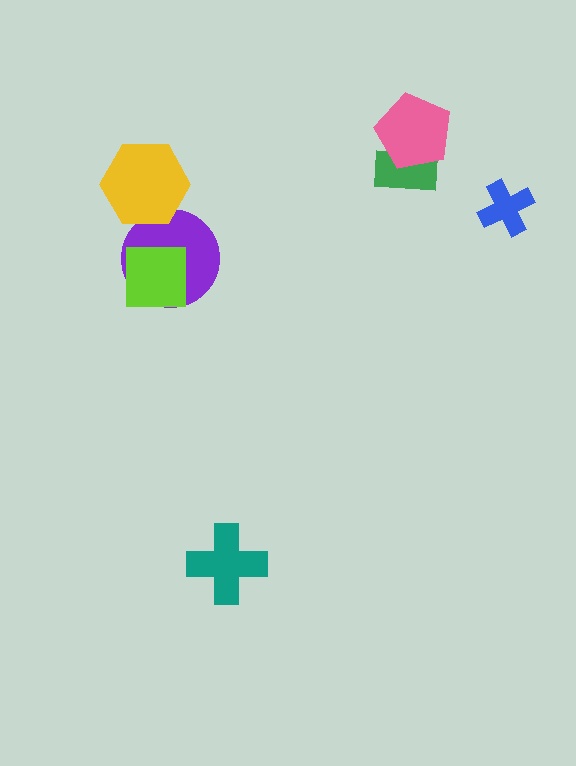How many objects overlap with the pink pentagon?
1 object overlaps with the pink pentagon.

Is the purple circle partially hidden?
Yes, it is partially covered by another shape.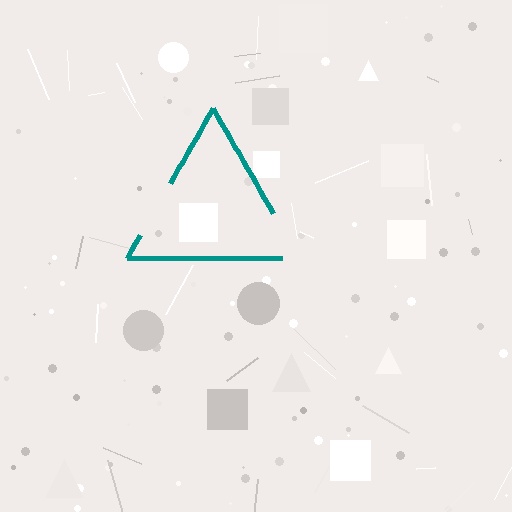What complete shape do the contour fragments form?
The contour fragments form a triangle.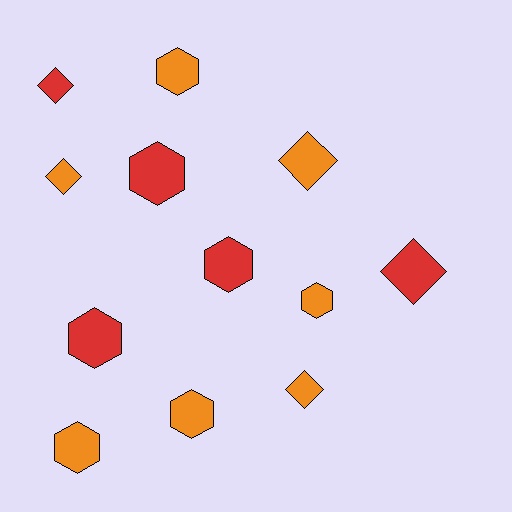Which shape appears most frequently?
Hexagon, with 7 objects.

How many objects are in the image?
There are 12 objects.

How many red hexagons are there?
There are 3 red hexagons.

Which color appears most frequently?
Orange, with 7 objects.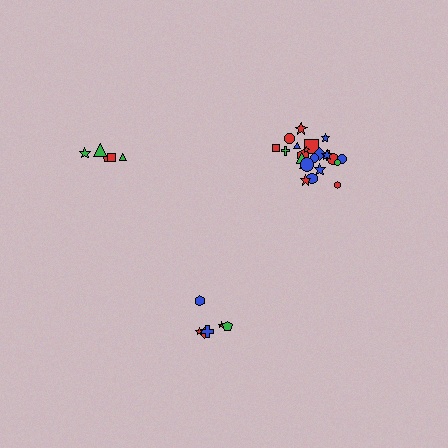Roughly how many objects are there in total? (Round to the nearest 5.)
Roughly 35 objects in total.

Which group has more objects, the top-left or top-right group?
The top-right group.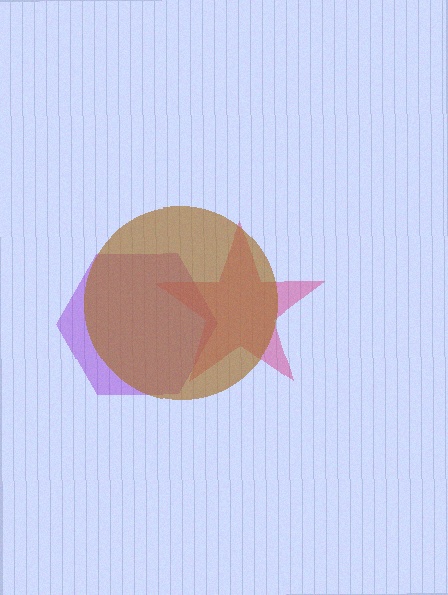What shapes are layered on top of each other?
The layered shapes are: a purple hexagon, a magenta star, a brown circle.